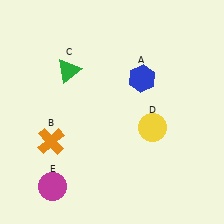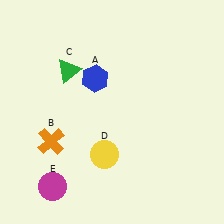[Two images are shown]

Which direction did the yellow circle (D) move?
The yellow circle (D) moved left.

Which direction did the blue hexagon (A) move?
The blue hexagon (A) moved left.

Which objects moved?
The objects that moved are: the blue hexagon (A), the yellow circle (D).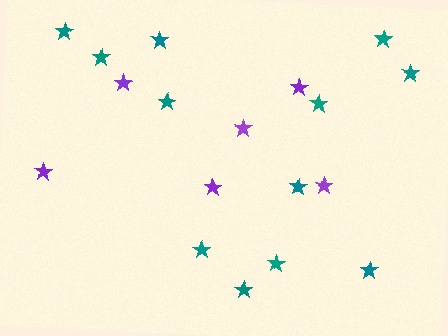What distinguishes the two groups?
There are 2 groups: one group of purple stars (6) and one group of teal stars (12).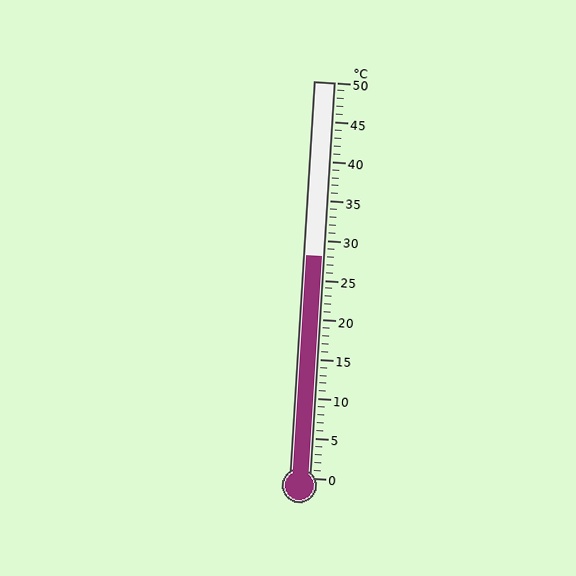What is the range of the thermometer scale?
The thermometer scale ranges from 0°C to 50°C.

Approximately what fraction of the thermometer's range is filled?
The thermometer is filled to approximately 55% of its range.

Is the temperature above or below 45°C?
The temperature is below 45°C.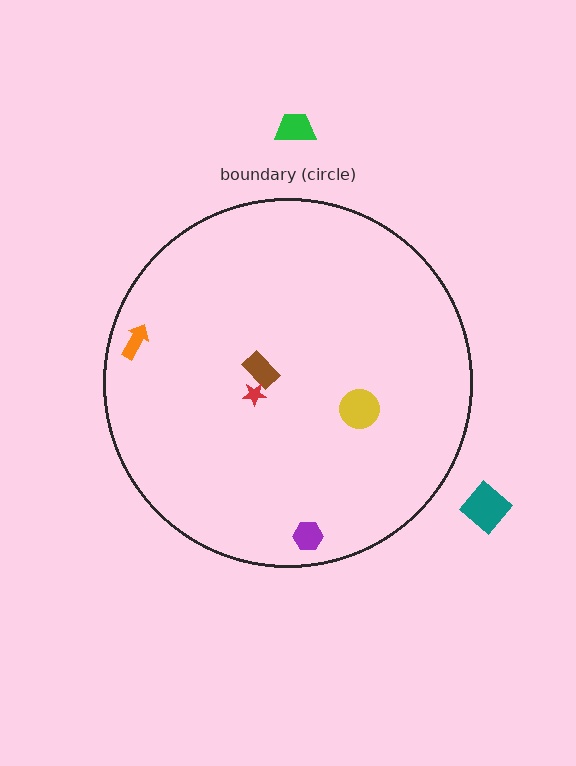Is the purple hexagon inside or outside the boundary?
Inside.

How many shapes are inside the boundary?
5 inside, 2 outside.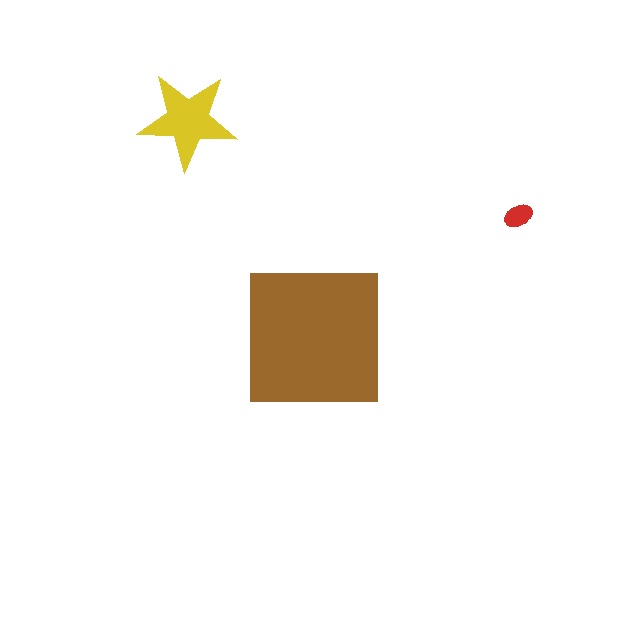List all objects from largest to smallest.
The brown square, the yellow star, the red ellipse.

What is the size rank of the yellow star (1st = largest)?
2nd.